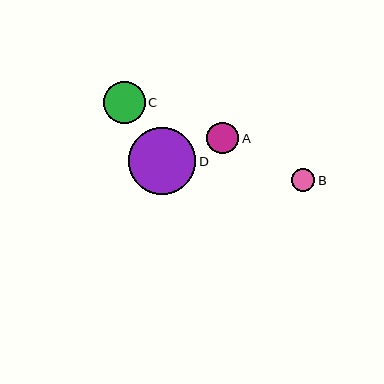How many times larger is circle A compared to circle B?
Circle A is approximately 1.4 times the size of circle B.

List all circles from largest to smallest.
From largest to smallest: D, C, A, B.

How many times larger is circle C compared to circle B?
Circle C is approximately 1.8 times the size of circle B.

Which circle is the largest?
Circle D is the largest with a size of approximately 67 pixels.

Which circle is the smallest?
Circle B is the smallest with a size of approximately 23 pixels.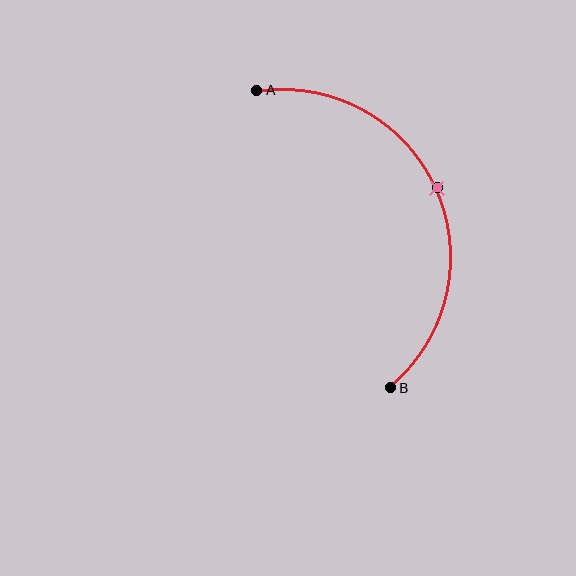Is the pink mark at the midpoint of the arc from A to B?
Yes. The pink mark lies on the arc at equal arc-length from both A and B — it is the arc midpoint.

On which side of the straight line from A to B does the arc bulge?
The arc bulges to the right of the straight line connecting A and B.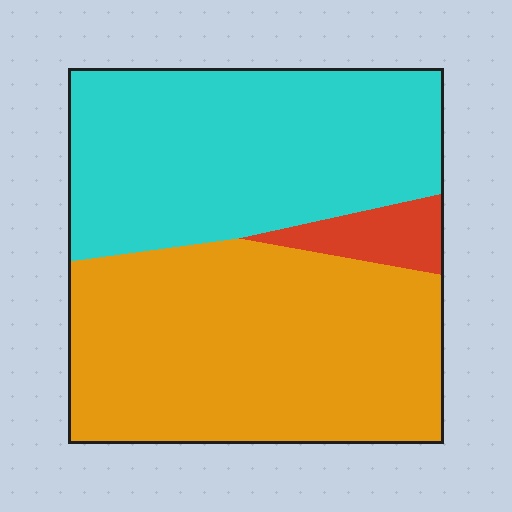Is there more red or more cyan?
Cyan.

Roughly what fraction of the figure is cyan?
Cyan covers 43% of the figure.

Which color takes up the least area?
Red, at roughly 5%.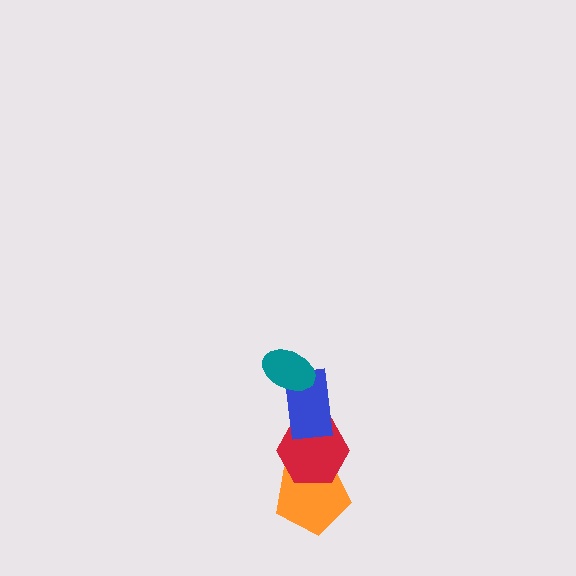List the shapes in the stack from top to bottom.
From top to bottom: the teal ellipse, the blue rectangle, the red hexagon, the orange pentagon.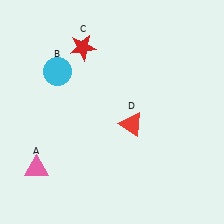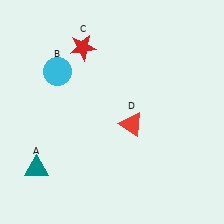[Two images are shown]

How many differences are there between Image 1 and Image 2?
There is 1 difference between the two images.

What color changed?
The triangle (A) changed from pink in Image 1 to teal in Image 2.